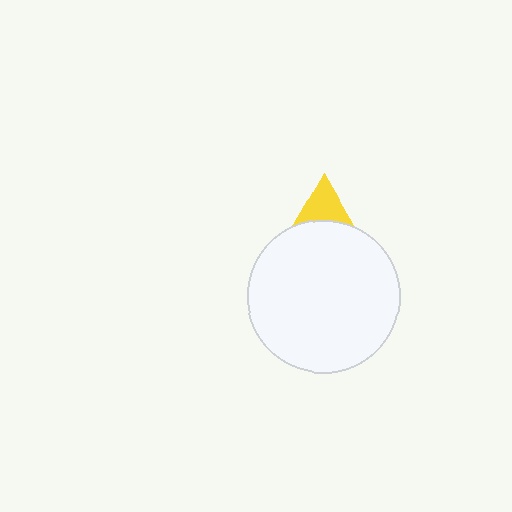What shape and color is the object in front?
The object in front is a white circle.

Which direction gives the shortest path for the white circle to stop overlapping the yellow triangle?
Moving down gives the shortest separation.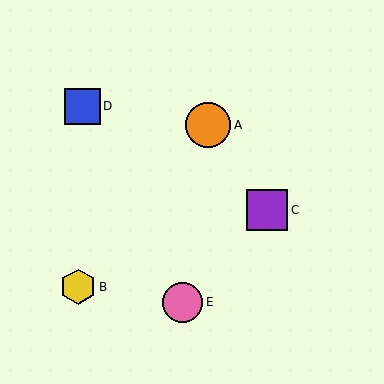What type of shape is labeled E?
Shape E is a pink circle.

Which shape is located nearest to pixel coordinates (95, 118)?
The blue square (labeled D) at (82, 106) is nearest to that location.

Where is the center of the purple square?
The center of the purple square is at (267, 210).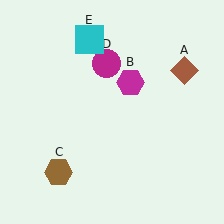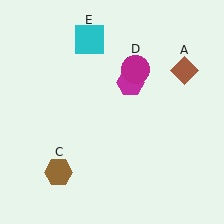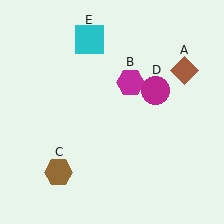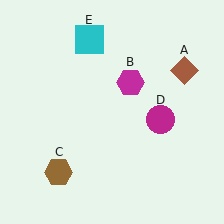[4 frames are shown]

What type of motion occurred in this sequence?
The magenta circle (object D) rotated clockwise around the center of the scene.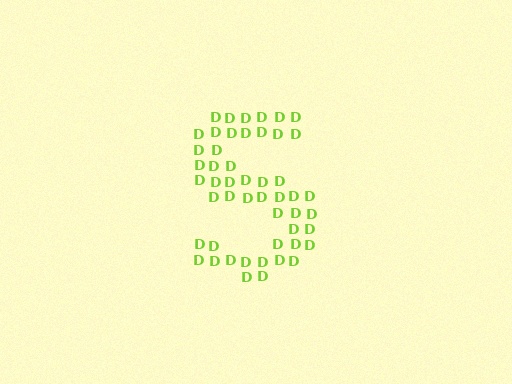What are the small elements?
The small elements are letter D's.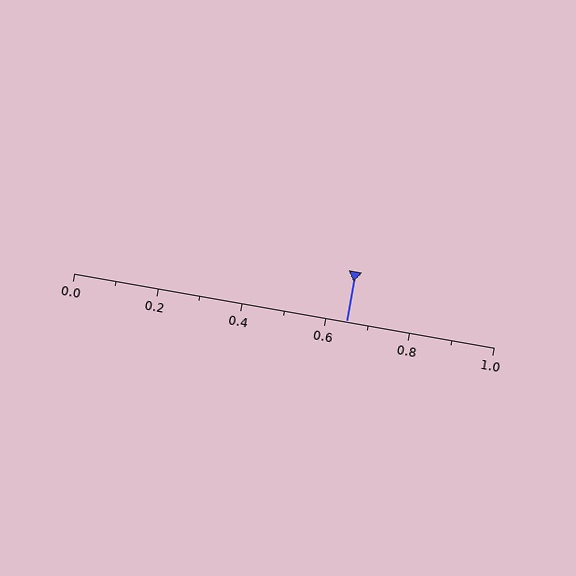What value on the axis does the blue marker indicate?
The marker indicates approximately 0.65.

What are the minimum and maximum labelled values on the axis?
The axis runs from 0.0 to 1.0.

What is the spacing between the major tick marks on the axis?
The major ticks are spaced 0.2 apart.